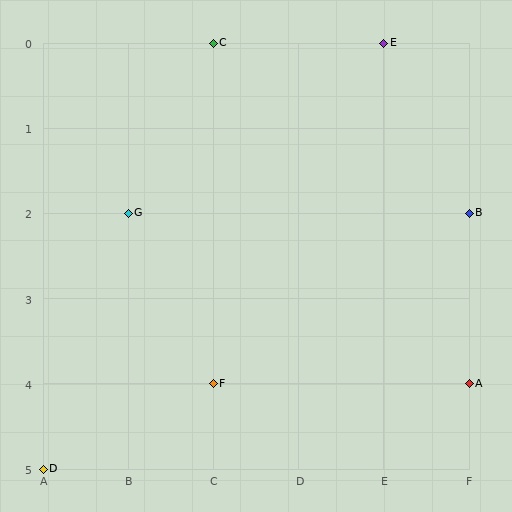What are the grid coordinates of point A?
Point A is at grid coordinates (F, 4).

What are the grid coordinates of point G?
Point G is at grid coordinates (B, 2).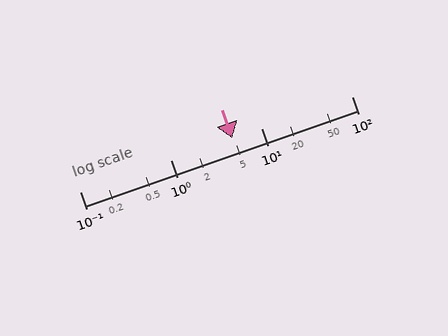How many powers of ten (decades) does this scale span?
The scale spans 3 decades, from 0.1 to 100.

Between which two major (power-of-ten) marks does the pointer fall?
The pointer is between 1 and 10.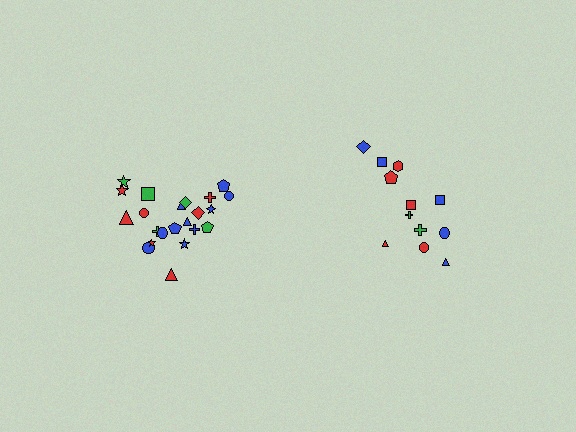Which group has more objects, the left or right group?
The left group.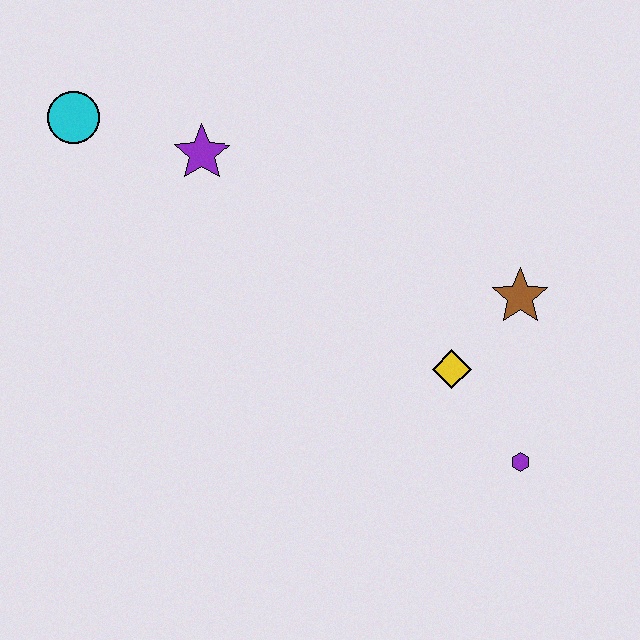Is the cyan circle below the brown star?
No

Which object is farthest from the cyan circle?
The purple hexagon is farthest from the cyan circle.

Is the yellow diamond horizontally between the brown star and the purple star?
Yes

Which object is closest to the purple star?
The cyan circle is closest to the purple star.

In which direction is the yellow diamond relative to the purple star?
The yellow diamond is to the right of the purple star.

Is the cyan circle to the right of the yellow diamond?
No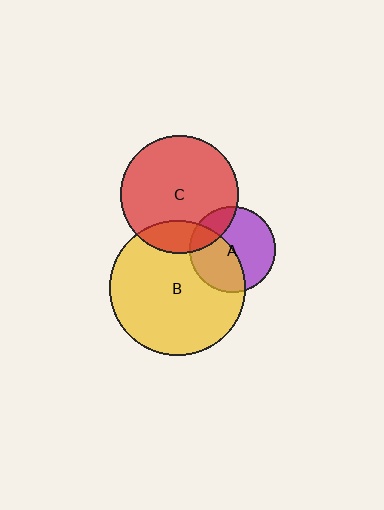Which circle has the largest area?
Circle B (yellow).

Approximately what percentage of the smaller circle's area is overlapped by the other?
Approximately 20%.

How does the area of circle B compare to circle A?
Approximately 2.5 times.